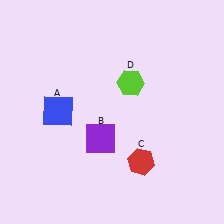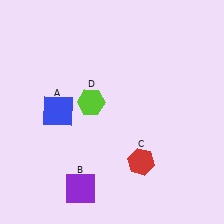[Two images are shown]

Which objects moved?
The objects that moved are: the purple square (B), the lime hexagon (D).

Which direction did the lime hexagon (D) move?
The lime hexagon (D) moved left.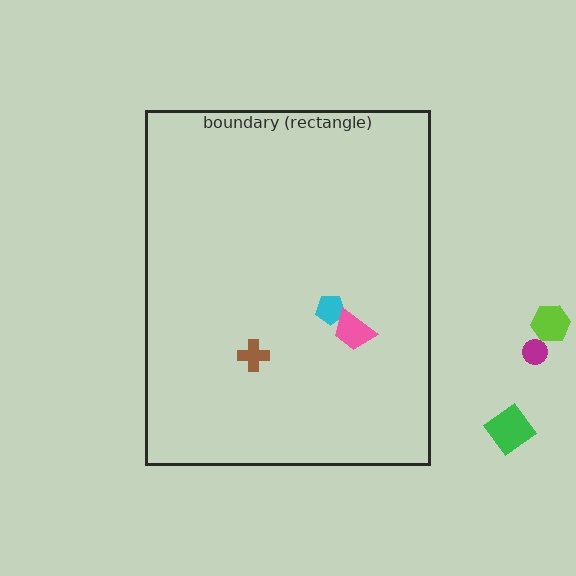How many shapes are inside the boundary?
3 inside, 3 outside.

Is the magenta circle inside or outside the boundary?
Outside.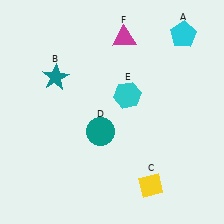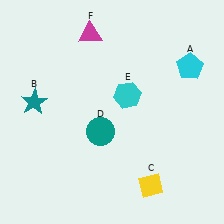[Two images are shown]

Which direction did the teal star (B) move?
The teal star (B) moved down.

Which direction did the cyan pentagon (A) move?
The cyan pentagon (A) moved down.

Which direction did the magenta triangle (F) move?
The magenta triangle (F) moved left.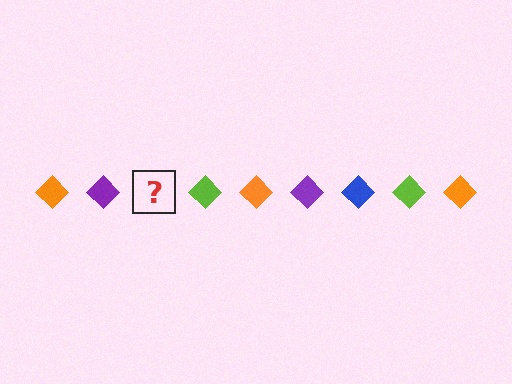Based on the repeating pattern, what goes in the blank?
The blank should be a blue diamond.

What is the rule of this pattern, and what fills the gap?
The rule is that the pattern cycles through orange, purple, blue, lime diamonds. The gap should be filled with a blue diamond.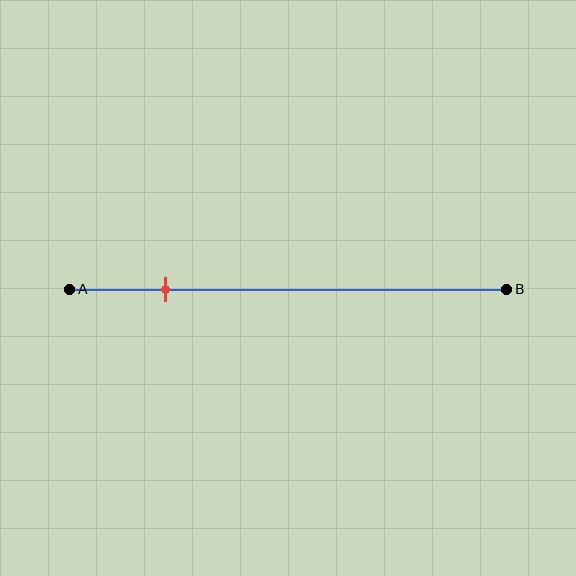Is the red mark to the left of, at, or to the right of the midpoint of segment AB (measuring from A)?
The red mark is to the left of the midpoint of segment AB.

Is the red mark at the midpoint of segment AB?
No, the mark is at about 20% from A, not at the 50% midpoint.